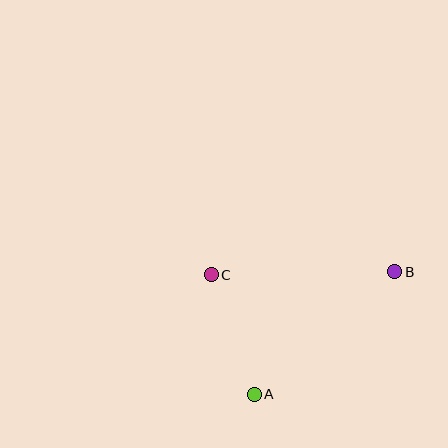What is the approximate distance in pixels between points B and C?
The distance between B and C is approximately 183 pixels.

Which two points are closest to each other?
Points A and C are closest to each other.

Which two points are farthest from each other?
Points A and B are farthest from each other.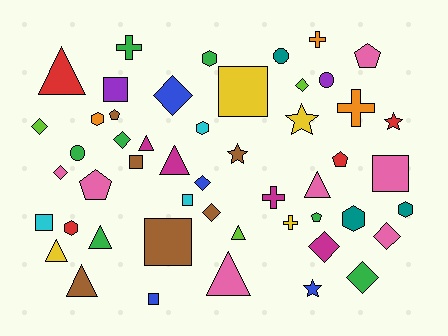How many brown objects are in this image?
There are 6 brown objects.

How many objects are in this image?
There are 50 objects.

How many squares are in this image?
There are 8 squares.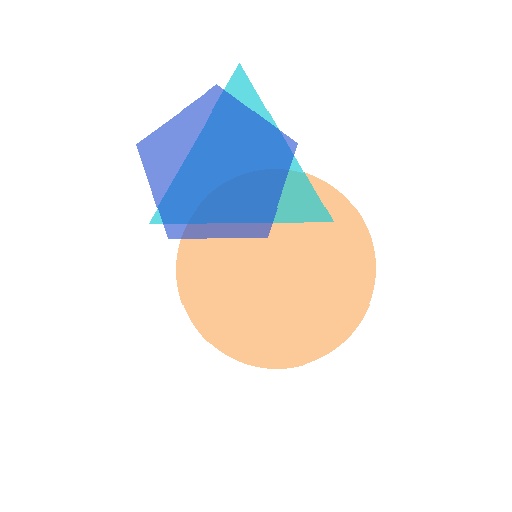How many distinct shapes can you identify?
There are 3 distinct shapes: an orange circle, a cyan triangle, a blue pentagon.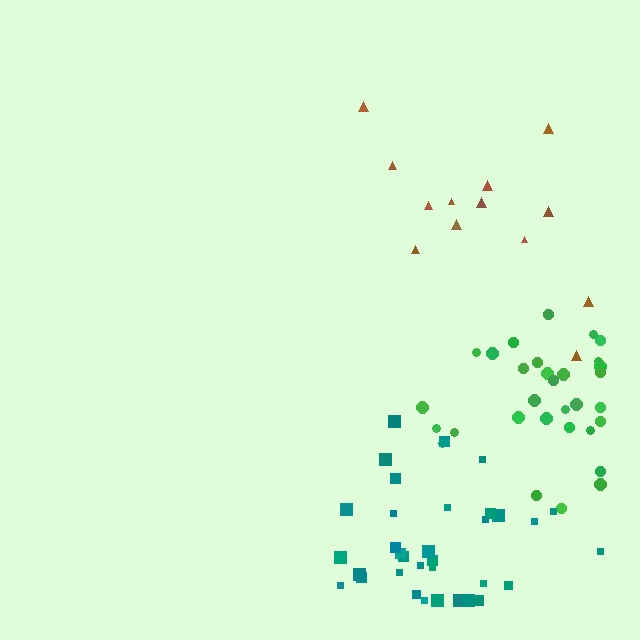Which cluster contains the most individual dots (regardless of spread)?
Teal (35).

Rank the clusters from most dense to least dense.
teal, green, brown.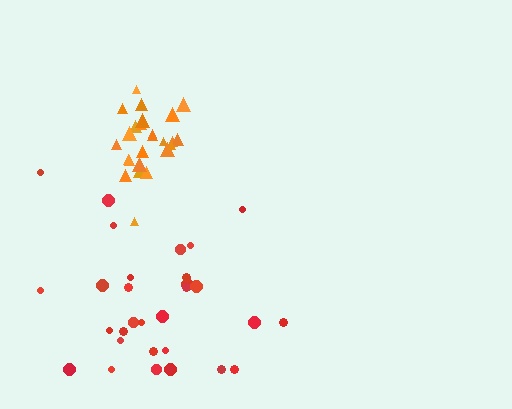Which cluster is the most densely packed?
Orange.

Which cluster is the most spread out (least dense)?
Red.